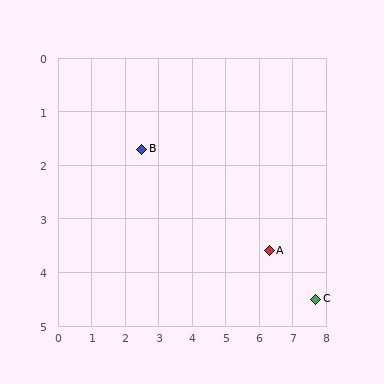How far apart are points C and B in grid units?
Points C and B are about 5.9 grid units apart.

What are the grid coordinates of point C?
Point C is at approximately (7.7, 4.5).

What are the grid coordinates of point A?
Point A is at approximately (6.3, 3.6).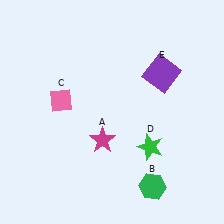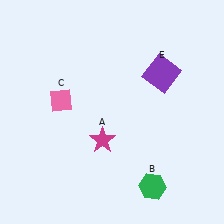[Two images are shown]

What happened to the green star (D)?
The green star (D) was removed in Image 2. It was in the bottom-right area of Image 1.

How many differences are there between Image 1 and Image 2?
There is 1 difference between the two images.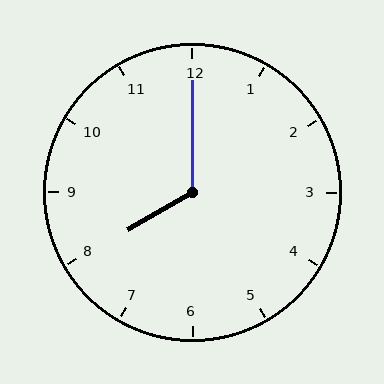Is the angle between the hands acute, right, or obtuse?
It is obtuse.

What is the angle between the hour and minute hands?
Approximately 120 degrees.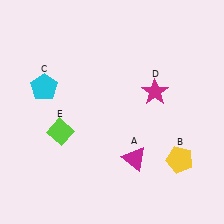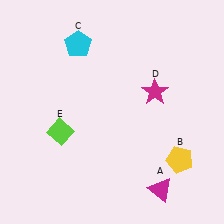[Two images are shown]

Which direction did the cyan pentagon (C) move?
The cyan pentagon (C) moved up.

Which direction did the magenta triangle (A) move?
The magenta triangle (A) moved down.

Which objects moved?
The objects that moved are: the magenta triangle (A), the cyan pentagon (C).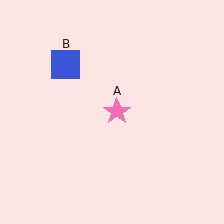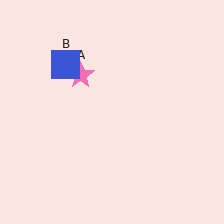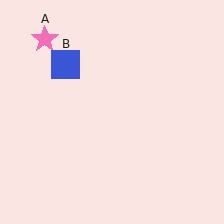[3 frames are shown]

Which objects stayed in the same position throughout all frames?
Blue square (object B) remained stationary.